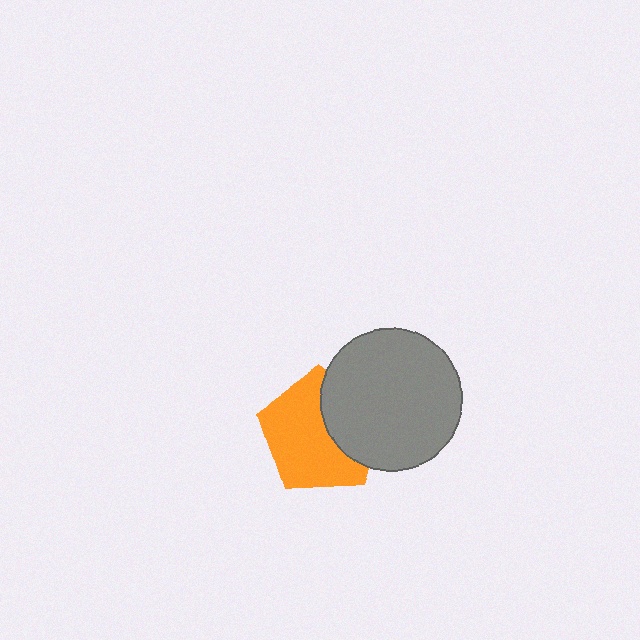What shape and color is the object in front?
The object in front is a gray circle.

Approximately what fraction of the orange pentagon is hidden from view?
Roughly 35% of the orange pentagon is hidden behind the gray circle.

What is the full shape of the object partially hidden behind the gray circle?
The partially hidden object is an orange pentagon.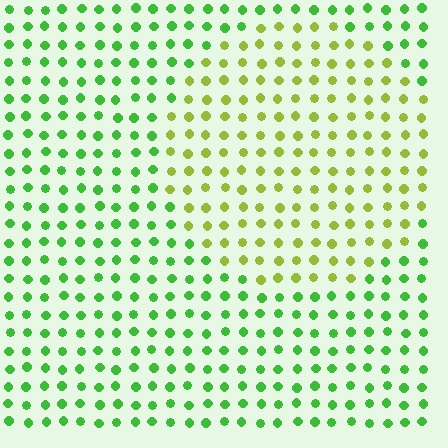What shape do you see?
I see a circle.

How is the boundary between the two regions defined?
The boundary is defined purely by a slight shift in hue (about 40 degrees). Spacing, size, and orientation are identical on both sides.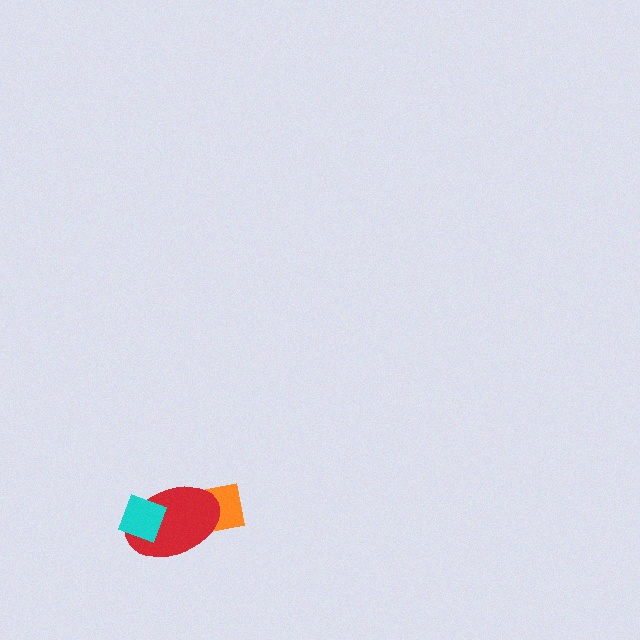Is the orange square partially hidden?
Yes, it is partially covered by another shape.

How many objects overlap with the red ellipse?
2 objects overlap with the red ellipse.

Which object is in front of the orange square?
The red ellipse is in front of the orange square.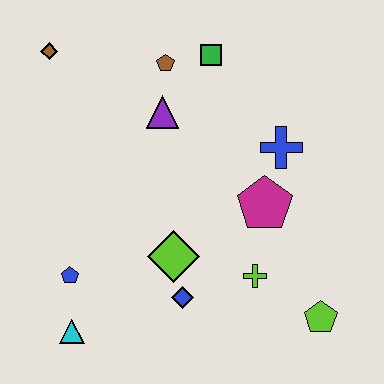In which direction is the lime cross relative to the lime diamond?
The lime cross is to the right of the lime diamond.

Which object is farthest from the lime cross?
The brown diamond is farthest from the lime cross.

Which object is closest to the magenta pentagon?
The blue cross is closest to the magenta pentagon.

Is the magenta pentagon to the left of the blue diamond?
No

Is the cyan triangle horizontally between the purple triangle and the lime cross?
No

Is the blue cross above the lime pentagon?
Yes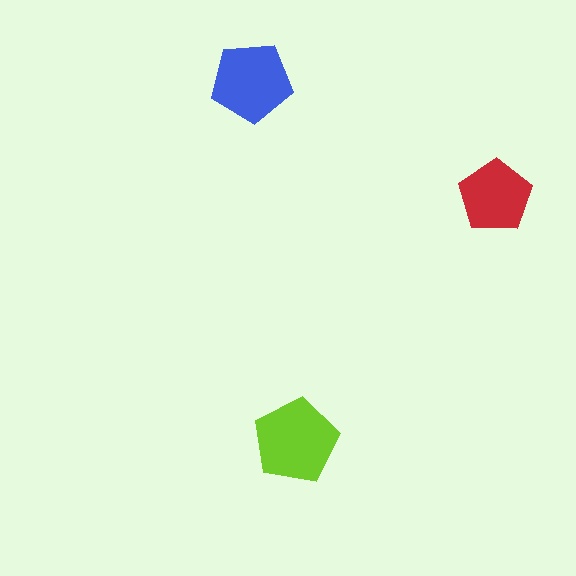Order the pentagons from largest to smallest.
the lime one, the blue one, the red one.